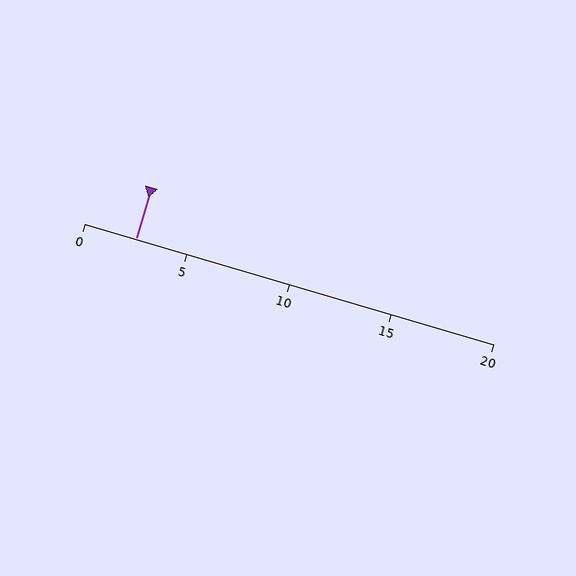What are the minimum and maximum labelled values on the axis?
The axis runs from 0 to 20.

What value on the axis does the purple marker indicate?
The marker indicates approximately 2.5.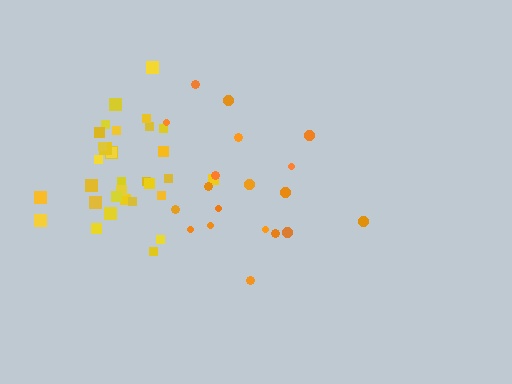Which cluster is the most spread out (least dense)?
Orange.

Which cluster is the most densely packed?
Yellow.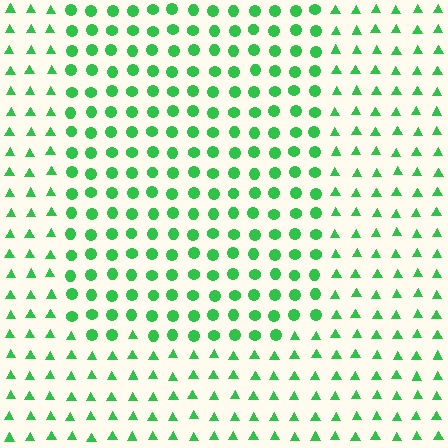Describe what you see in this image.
The image is filled with small green elements arranged in a uniform grid. A rectangle-shaped region contains circles, while the surrounding area contains triangles. The boundary is defined purely by the change in element shape.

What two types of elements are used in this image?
The image uses circles inside the rectangle region and triangles outside it.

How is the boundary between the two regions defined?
The boundary is defined by a change in element shape: circles inside vs. triangles outside. All elements share the same color and spacing.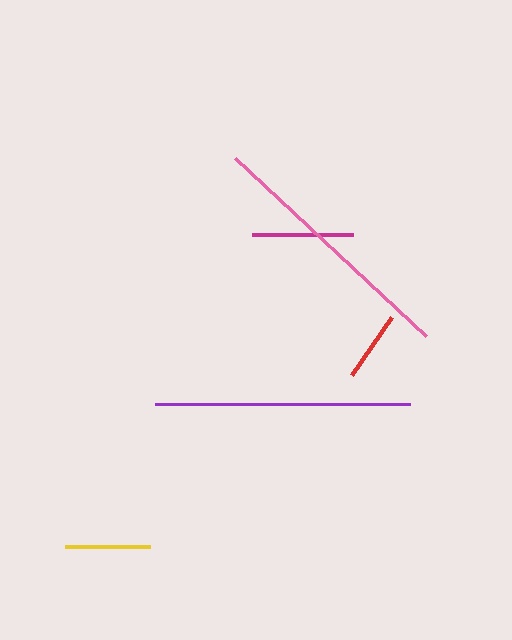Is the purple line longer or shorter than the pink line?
The pink line is longer than the purple line.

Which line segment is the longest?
The pink line is the longest at approximately 260 pixels.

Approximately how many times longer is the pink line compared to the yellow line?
The pink line is approximately 3.0 times the length of the yellow line.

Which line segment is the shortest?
The red line is the shortest at approximately 71 pixels.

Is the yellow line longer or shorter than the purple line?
The purple line is longer than the yellow line.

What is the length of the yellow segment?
The yellow segment is approximately 86 pixels long.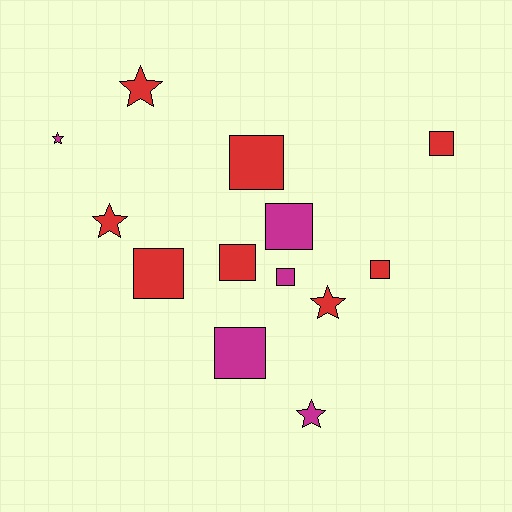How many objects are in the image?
There are 13 objects.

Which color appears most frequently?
Red, with 8 objects.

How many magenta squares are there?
There are 3 magenta squares.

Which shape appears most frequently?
Square, with 8 objects.